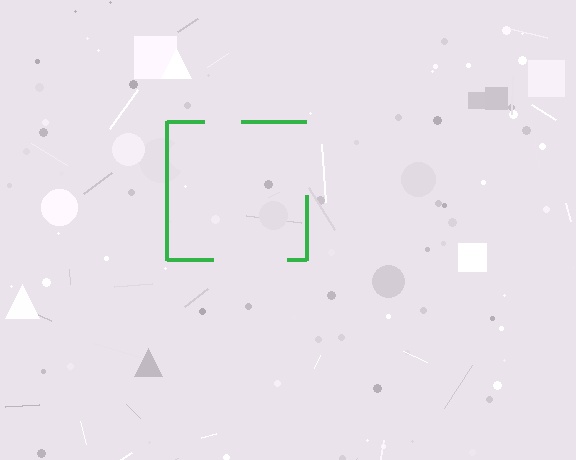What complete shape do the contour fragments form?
The contour fragments form a square.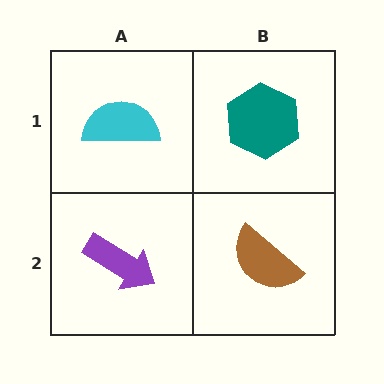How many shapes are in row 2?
2 shapes.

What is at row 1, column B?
A teal hexagon.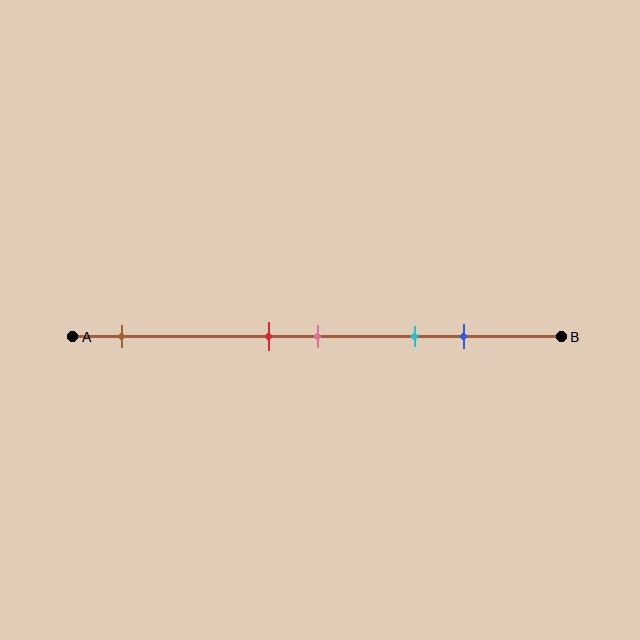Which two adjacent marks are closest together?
The red and pink marks are the closest adjacent pair.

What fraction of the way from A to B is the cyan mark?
The cyan mark is approximately 70% (0.7) of the way from A to B.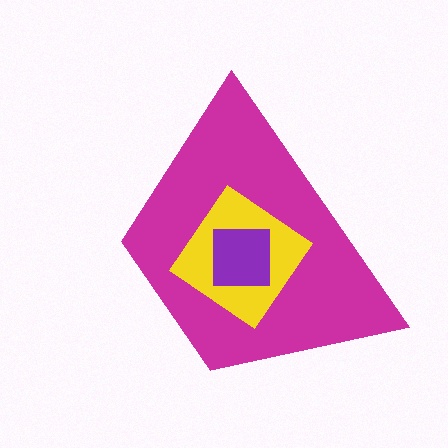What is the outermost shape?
The magenta trapezoid.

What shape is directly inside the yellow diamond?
The purple square.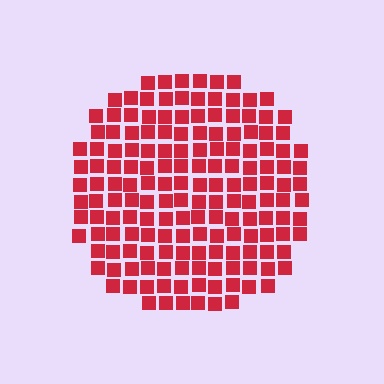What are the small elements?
The small elements are squares.